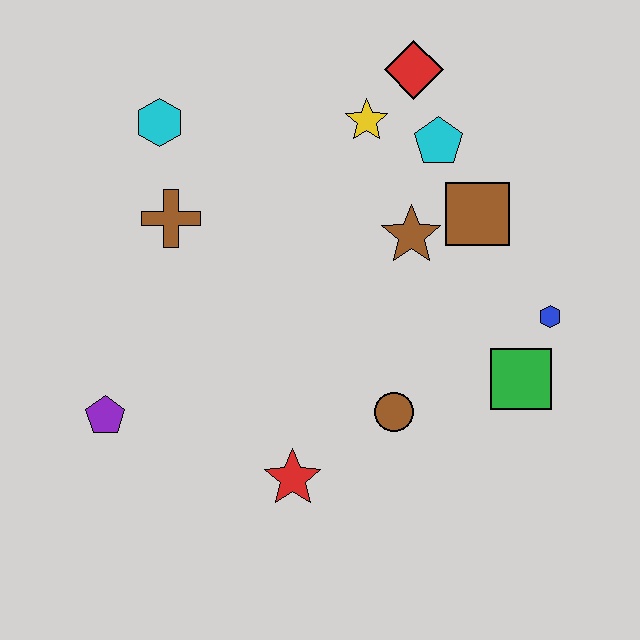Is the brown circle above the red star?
Yes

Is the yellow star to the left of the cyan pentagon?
Yes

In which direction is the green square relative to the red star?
The green square is to the right of the red star.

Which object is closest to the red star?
The brown circle is closest to the red star.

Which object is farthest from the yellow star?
The purple pentagon is farthest from the yellow star.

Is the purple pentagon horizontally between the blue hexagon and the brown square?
No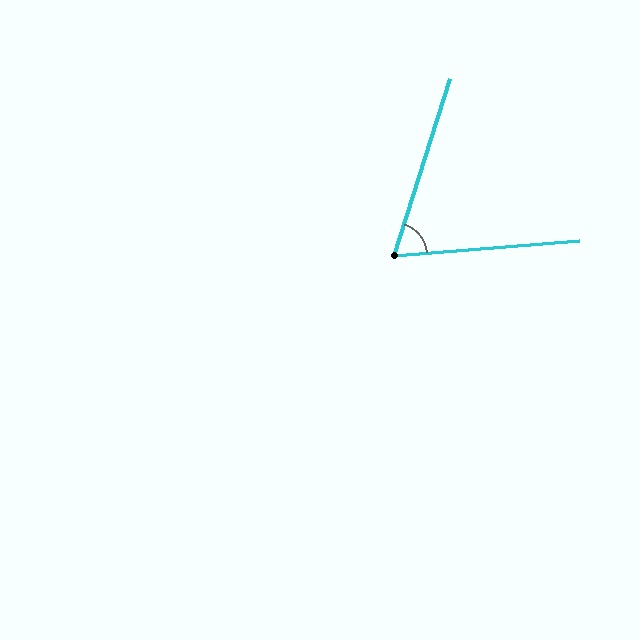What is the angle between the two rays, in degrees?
Approximately 68 degrees.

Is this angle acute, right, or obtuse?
It is acute.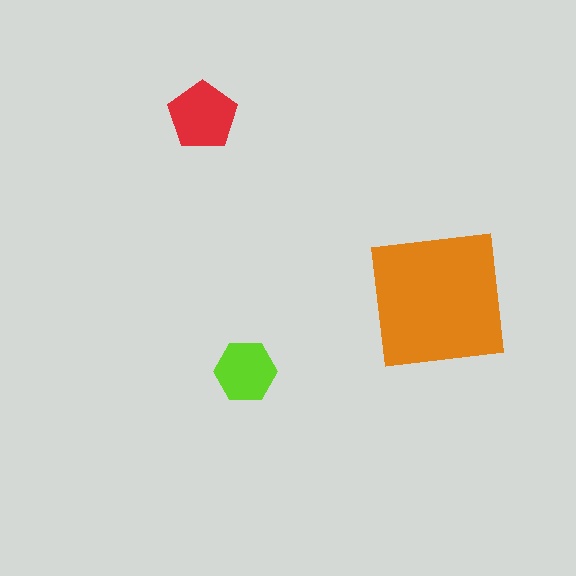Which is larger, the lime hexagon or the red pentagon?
The red pentagon.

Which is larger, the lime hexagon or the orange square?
The orange square.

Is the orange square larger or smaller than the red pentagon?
Larger.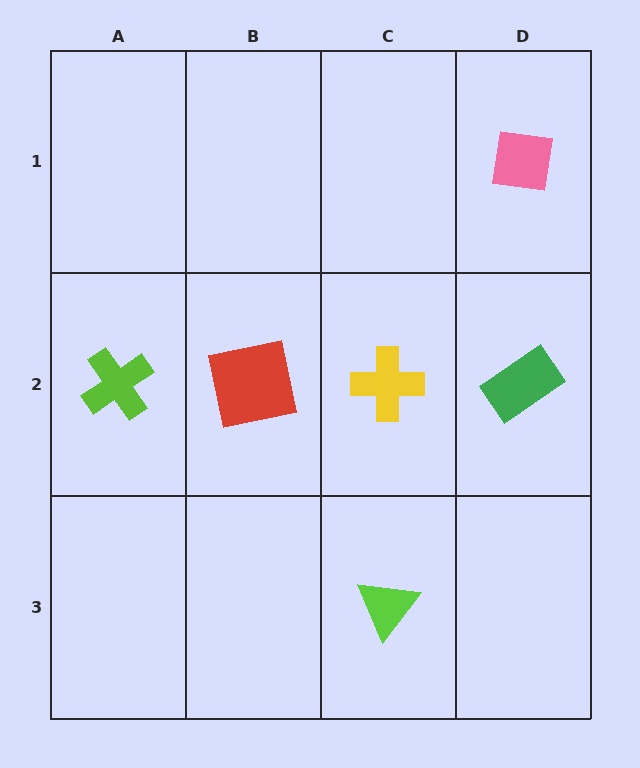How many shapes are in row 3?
1 shape.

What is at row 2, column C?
A yellow cross.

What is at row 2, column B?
A red square.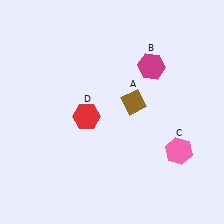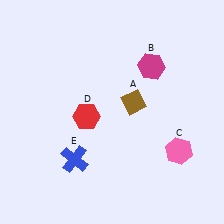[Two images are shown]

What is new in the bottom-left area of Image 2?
A blue cross (E) was added in the bottom-left area of Image 2.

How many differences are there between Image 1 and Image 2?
There is 1 difference between the two images.